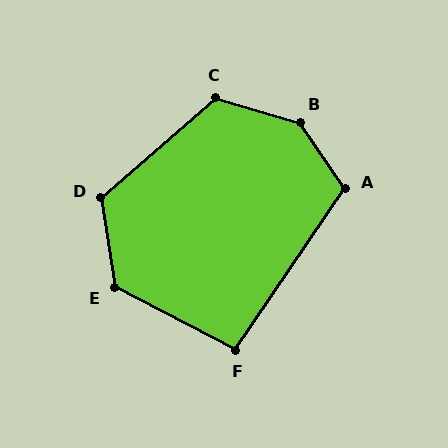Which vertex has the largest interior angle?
B, at approximately 141 degrees.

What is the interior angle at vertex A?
Approximately 111 degrees (obtuse).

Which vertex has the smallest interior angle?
F, at approximately 97 degrees.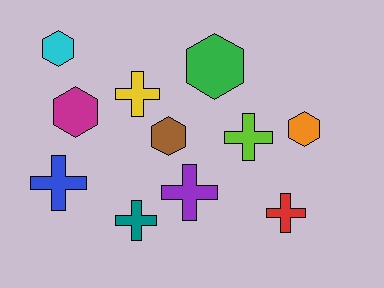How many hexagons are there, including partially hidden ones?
There are 5 hexagons.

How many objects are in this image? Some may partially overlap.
There are 11 objects.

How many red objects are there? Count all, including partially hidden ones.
There is 1 red object.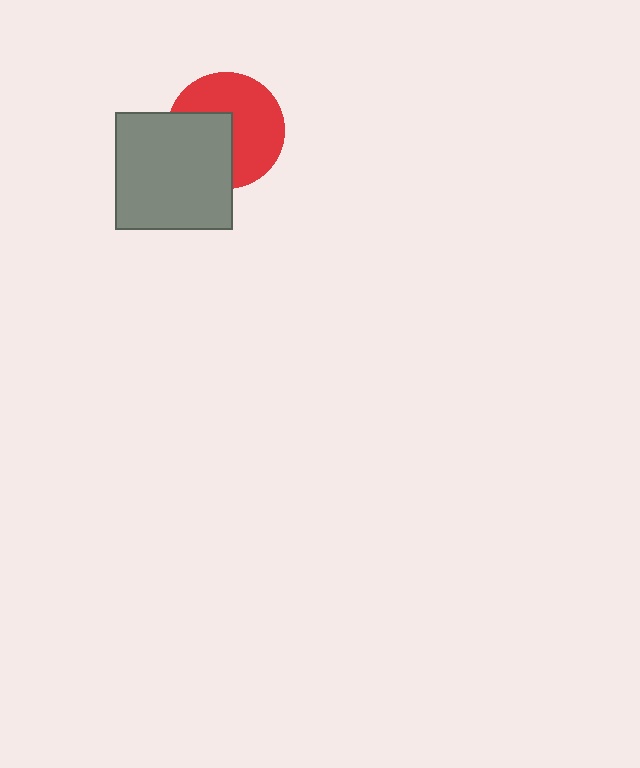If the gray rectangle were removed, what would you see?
You would see the complete red circle.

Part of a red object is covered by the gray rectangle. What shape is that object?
It is a circle.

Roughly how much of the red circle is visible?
About half of it is visible (roughly 60%).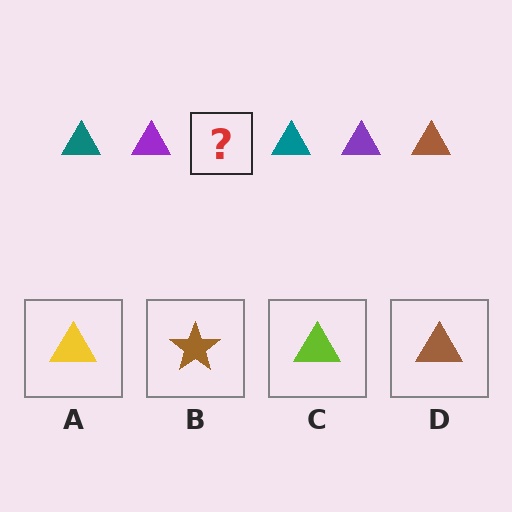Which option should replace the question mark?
Option D.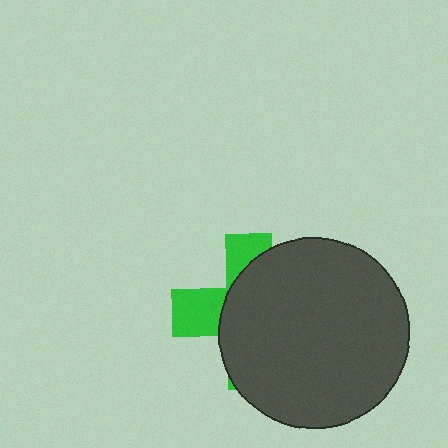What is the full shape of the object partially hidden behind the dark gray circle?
The partially hidden object is a green cross.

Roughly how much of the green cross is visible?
A small part of it is visible (roughly 31%).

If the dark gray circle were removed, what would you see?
You would see the complete green cross.